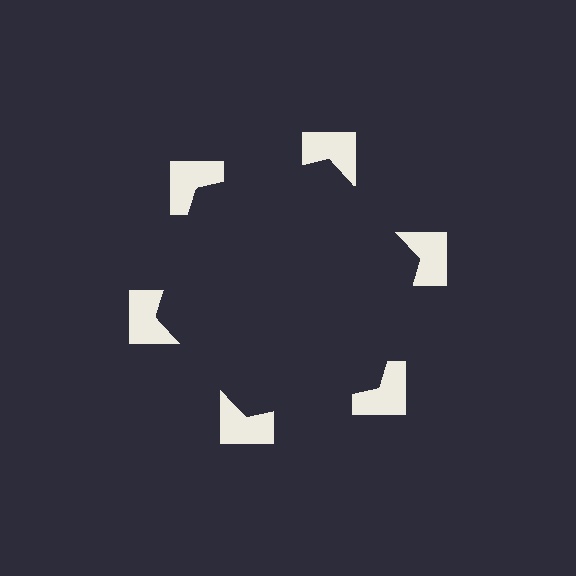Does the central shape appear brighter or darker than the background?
It typically appears slightly darker than the background, even though no actual brightness change is drawn.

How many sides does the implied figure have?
6 sides.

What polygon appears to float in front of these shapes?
An illusory hexagon — its edges are inferred from the aligned wedge cuts in the notched squares, not physically drawn.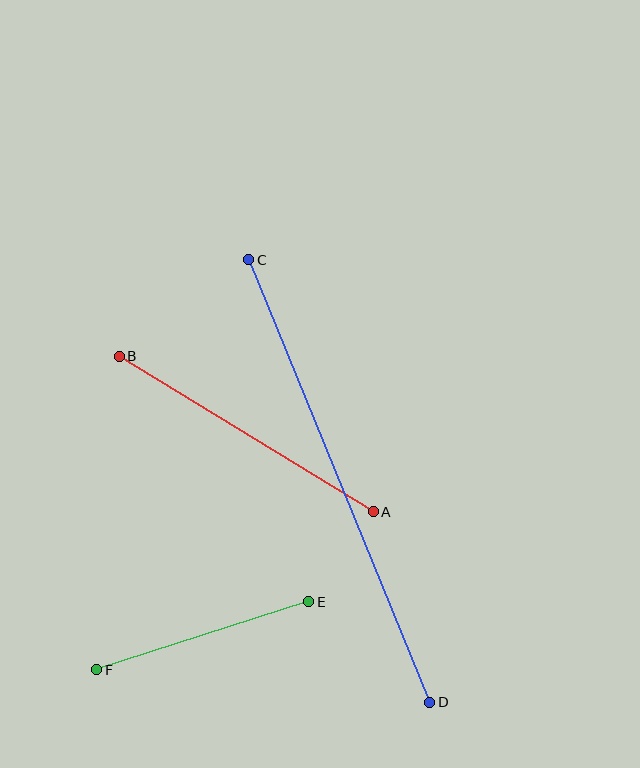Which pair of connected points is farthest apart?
Points C and D are farthest apart.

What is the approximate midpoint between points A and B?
The midpoint is at approximately (246, 434) pixels.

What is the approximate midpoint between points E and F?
The midpoint is at approximately (203, 636) pixels.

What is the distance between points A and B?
The distance is approximately 298 pixels.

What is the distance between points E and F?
The distance is approximately 222 pixels.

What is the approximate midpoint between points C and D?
The midpoint is at approximately (339, 481) pixels.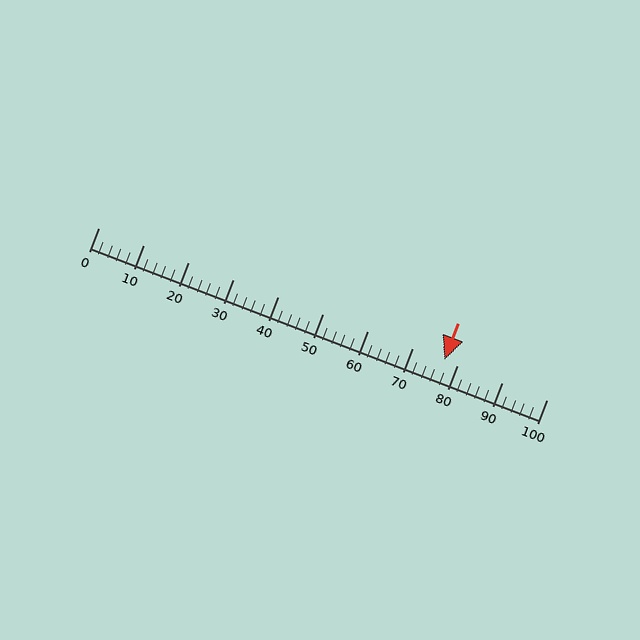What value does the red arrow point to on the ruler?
The red arrow points to approximately 77.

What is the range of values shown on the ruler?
The ruler shows values from 0 to 100.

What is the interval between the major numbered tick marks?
The major tick marks are spaced 10 units apart.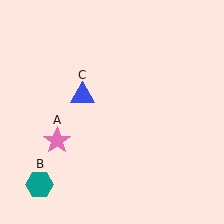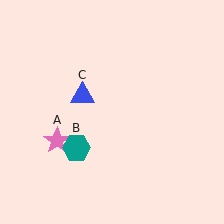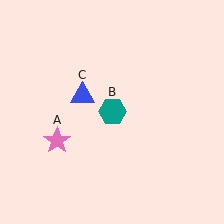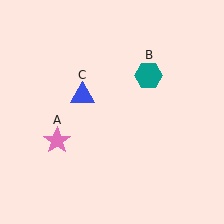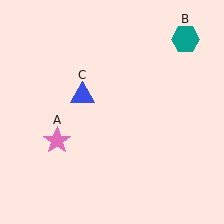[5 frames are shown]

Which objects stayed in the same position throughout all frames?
Pink star (object A) and blue triangle (object C) remained stationary.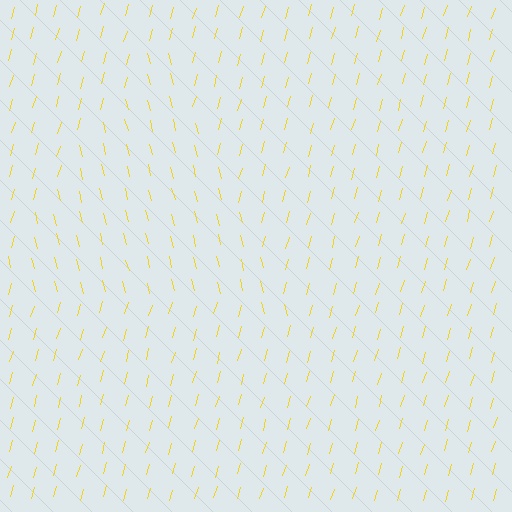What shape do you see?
I see a triangle.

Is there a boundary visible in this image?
Yes, there is a texture boundary formed by a change in line orientation.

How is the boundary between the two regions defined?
The boundary is defined purely by a change in line orientation (approximately 31 degrees difference). All lines are the same color and thickness.